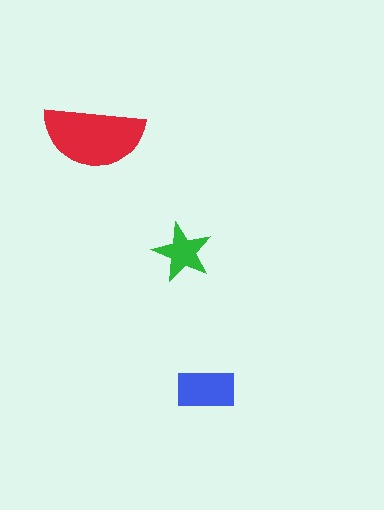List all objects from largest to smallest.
The red semicircle, the blue rectangle, the green star.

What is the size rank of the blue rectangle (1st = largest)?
2nd.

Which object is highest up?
The red semicircle is topmost.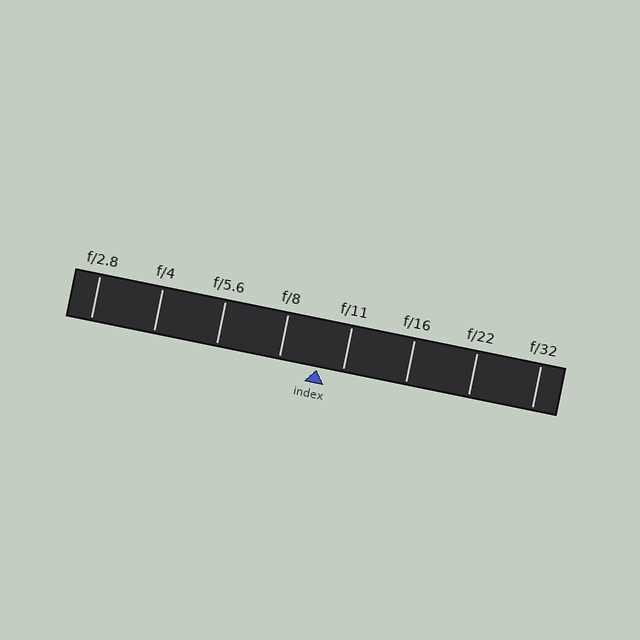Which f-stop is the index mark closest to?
The index mark is closest to f/11.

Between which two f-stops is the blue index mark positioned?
The index mark is between f/8 and f/11.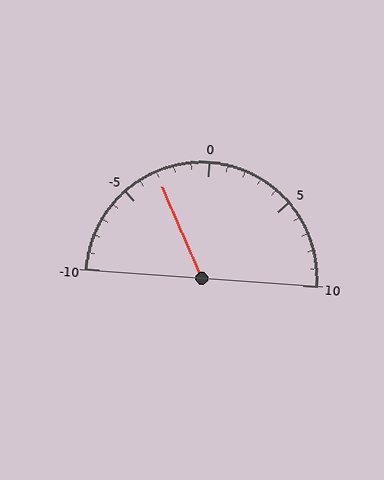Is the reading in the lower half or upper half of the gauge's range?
The reading is in the lower half of the range (-10 to 10).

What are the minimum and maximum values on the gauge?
The gauge ranges from -10 to 10.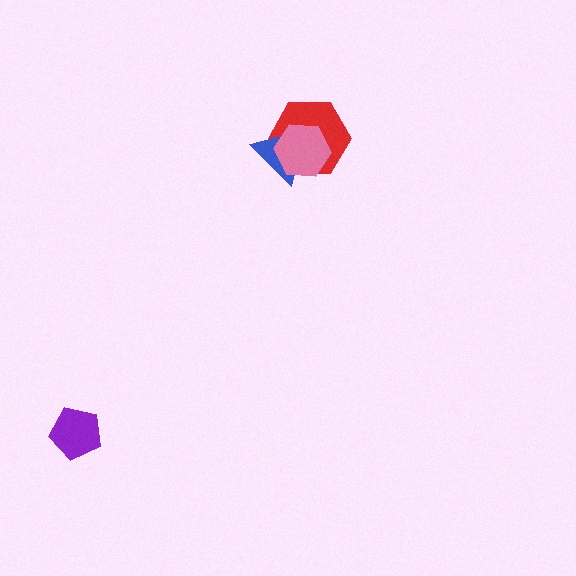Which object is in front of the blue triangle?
The pink hexagon is in front of the blue triangle.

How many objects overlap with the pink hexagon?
2 objects overlap with the pink hexagon.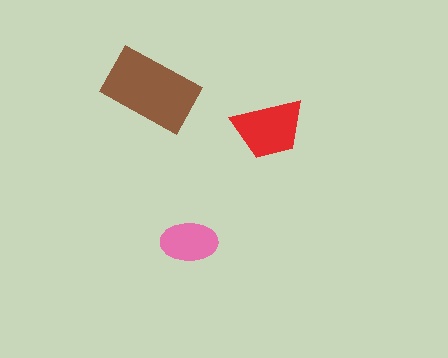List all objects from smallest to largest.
The pink ellipse, the red trapezoid, the brown rectangle.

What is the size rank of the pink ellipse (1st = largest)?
3rd.